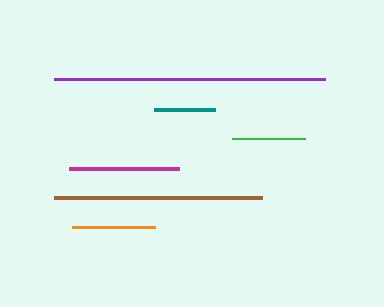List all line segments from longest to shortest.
From longest to shortest: purple, brown, magenta, orange, green, teal.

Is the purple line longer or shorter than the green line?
The purple line is longer than the green line.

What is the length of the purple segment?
The purple segment is approximately 272 pixels long.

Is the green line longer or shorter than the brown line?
The brown line is longer than the green line.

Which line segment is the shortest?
The teal line is the shortest at approximately 60 pixels.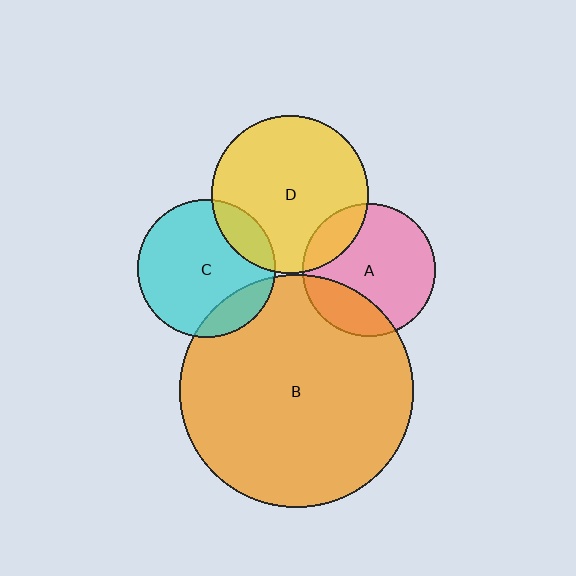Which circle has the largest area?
Circle B (orange).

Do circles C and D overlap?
Yes.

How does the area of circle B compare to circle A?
Approximately 3.1 times.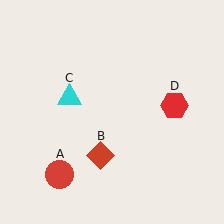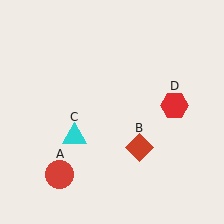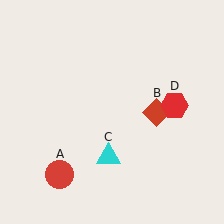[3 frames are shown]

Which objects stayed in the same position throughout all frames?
Red circle (object A) and red hexagon (object D) remained stationary.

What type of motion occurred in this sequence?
The red diamond (object B), cyan triangle (object C) rotated counterclockwise around the center of the scene.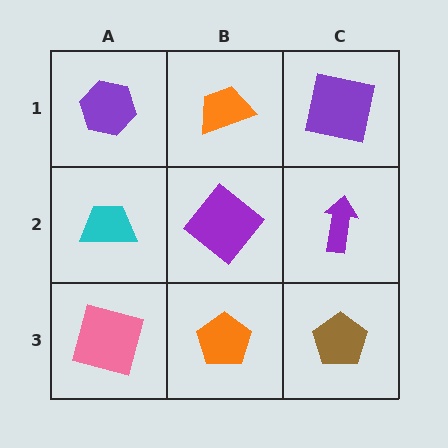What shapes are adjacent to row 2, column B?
An orange trapezoid (row 1, column B), an orange pentagon (row 3, column B), a cyan trapezoid (row 2, column A), a purple arrow (row 2, column C).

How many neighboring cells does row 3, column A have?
2.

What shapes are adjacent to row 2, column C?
A purple square (row 1, column C), a brown pentagon (row 3, column C), a purple diamond (row 2, column B).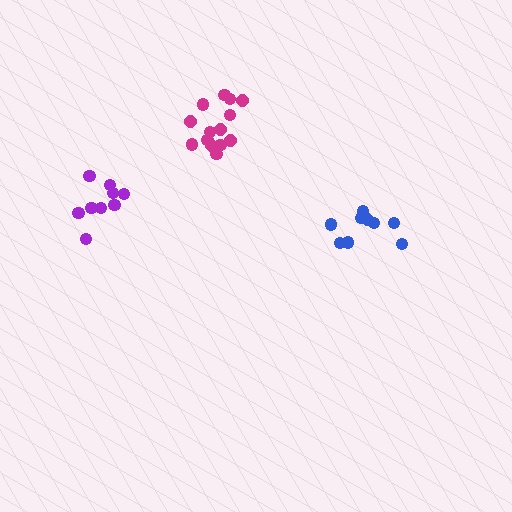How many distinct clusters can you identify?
There are 3 distinct clusters.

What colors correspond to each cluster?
The clusters are colored: blue, purple, magenta.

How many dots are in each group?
Group 1: 10 dots, Group 2: 9 dots, Group 3: 14 dots (33 total).